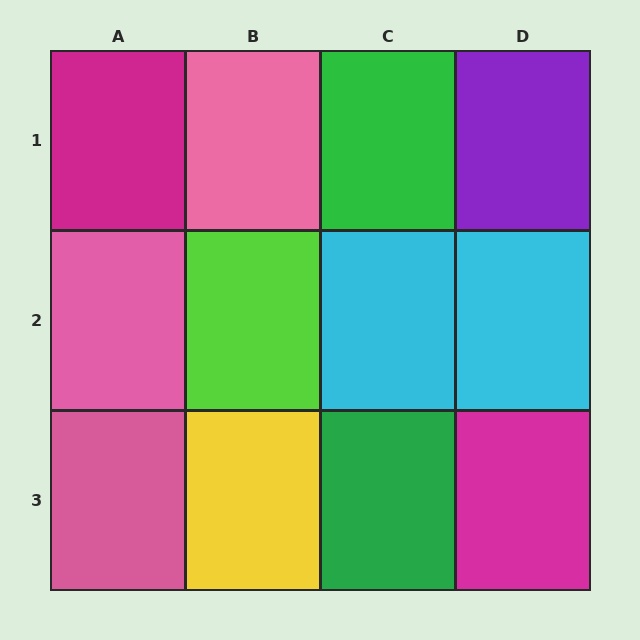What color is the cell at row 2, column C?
Cyan.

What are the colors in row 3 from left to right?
Pink, yellow, green, magenta.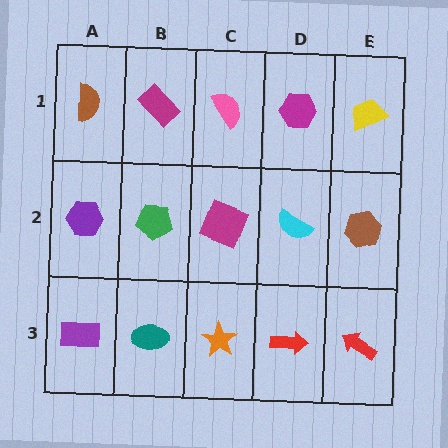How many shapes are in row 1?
5 shapes.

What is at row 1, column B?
A magenta rectangle.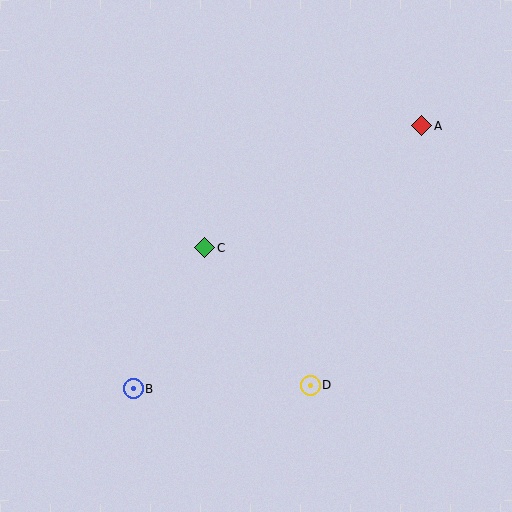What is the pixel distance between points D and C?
The distance between D and C is 173 pixels.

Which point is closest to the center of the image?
Point C at (205, 248) is closest to the center.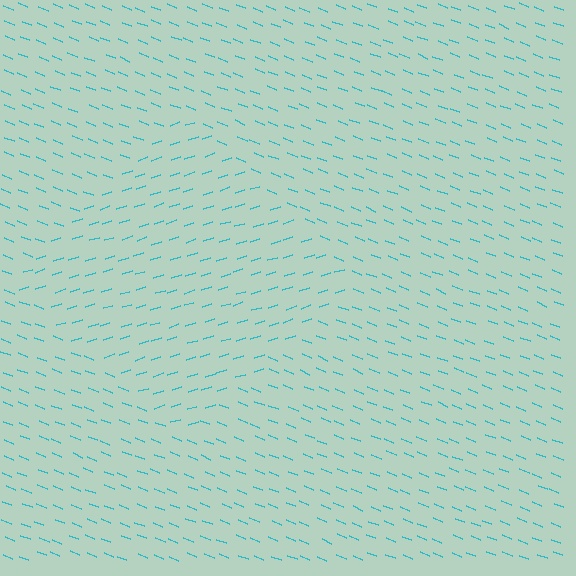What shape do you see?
I see a diamond.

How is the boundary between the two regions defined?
The boundary is defined purely by a change in line orientation (approximately 40 degrees difference). All lines are the same color and thickness.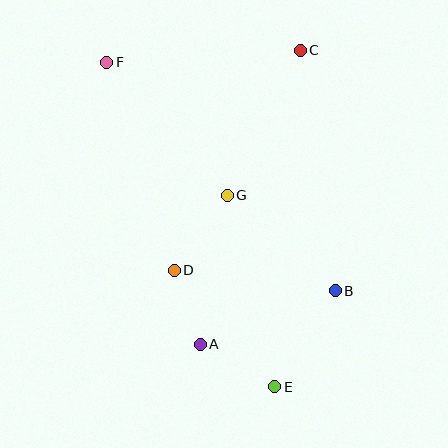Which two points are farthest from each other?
Points E and F are farthest from each other.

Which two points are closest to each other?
Points A and D are closest to each other.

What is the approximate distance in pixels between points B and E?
The distance between B and E is approximately 113 pixels.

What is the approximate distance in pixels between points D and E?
The distance between D and E is approximately 154 pixels.